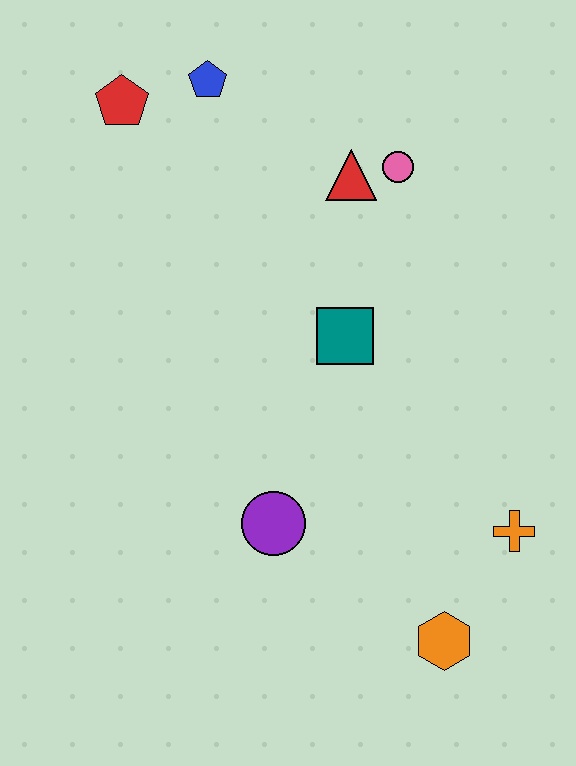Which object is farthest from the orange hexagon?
The red pentagon is farthest from the orange hexagon.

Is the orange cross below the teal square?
Yes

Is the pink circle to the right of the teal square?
Yes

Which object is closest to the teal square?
The red triangle is closest to the teal square.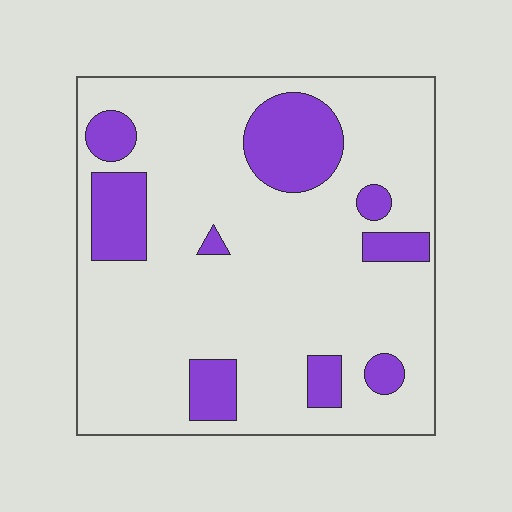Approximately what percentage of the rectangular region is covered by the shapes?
Approximately 20%.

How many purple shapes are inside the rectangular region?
9.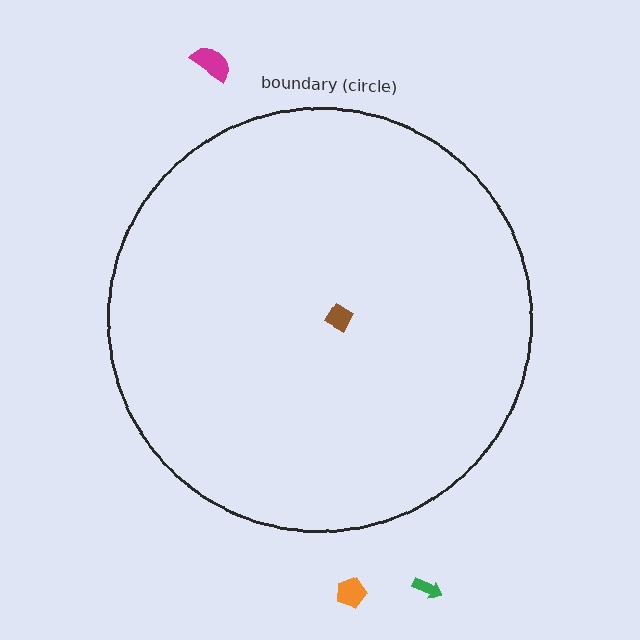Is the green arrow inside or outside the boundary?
Outside.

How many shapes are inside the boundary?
1 inside, 3 outside.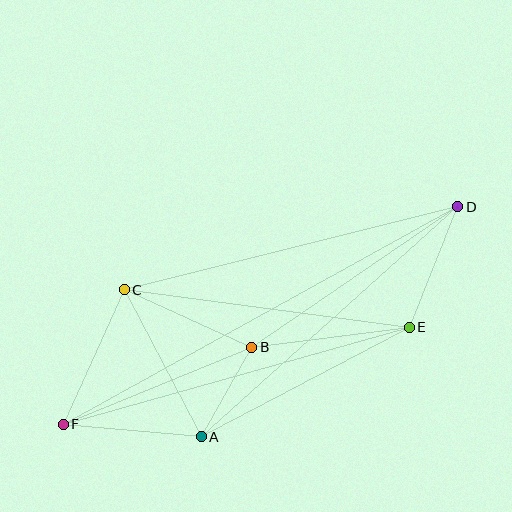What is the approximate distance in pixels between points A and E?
The distance between A and E is approximately 235 pixels.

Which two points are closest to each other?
Points A and B are closest to each other.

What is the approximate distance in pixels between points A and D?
The distance between A and D is approximately 344 pixels.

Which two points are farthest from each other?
Points D and F are farthest from each other.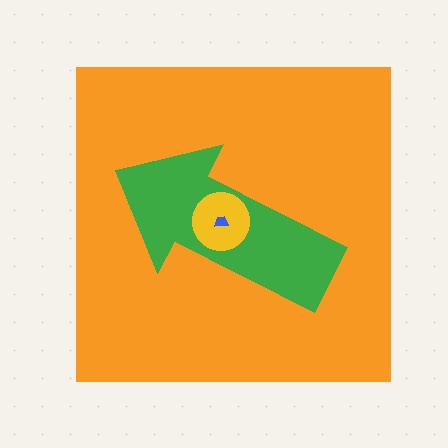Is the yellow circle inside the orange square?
Yes.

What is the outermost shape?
The orange square.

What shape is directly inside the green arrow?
The yellow circle.